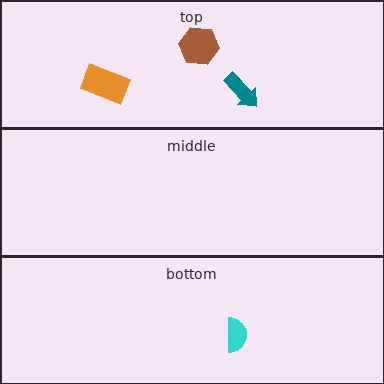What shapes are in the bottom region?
The cyan semicircle.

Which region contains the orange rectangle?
The top region.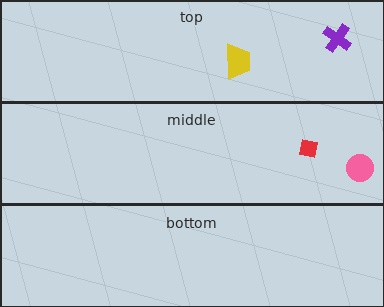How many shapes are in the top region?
2.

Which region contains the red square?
The middle region.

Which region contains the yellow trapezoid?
The top region.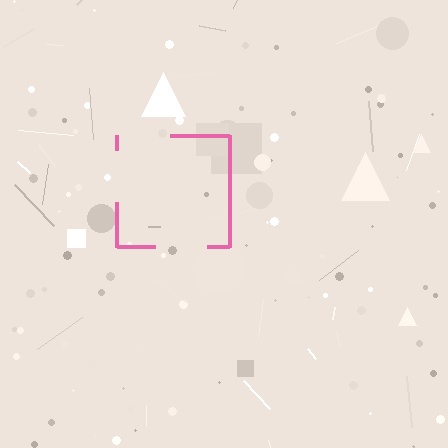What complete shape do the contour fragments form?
The contour fragments form a square.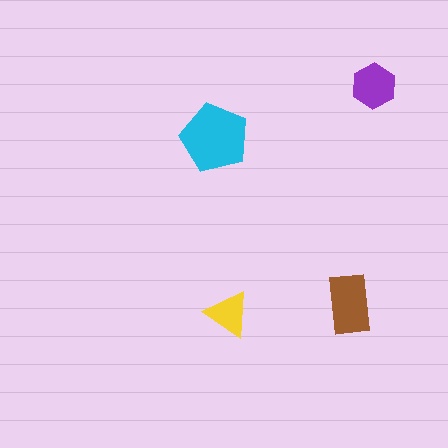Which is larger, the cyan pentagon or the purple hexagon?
The cyan pentagon.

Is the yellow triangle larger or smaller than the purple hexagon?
Smaller.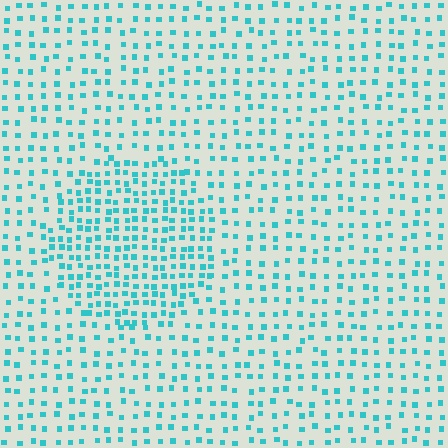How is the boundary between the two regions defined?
The boundary is defined by a change in element density (approximately 1.9x ratio). All elements are the same color, size, and shape.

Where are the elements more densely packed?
The elements are more densely packed inside the circle boundary.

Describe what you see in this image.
The image contains small cyan elements arranged at two different densities. A circle-shaped region is visible where the elements are more densely packed than the surrounding area.